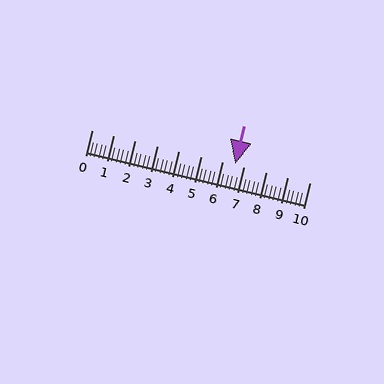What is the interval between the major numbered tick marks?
The major tick marks are spaced 1 units apart.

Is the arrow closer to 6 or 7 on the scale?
The arrow is closer to 7.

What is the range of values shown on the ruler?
The ruler shows values from 0 to 10.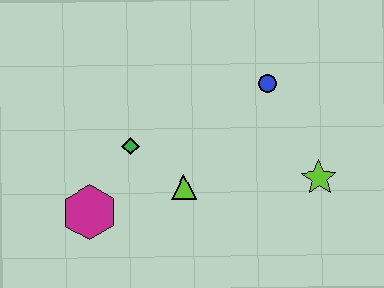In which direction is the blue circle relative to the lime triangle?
The blue circle is above the lime triangle.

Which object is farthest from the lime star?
The magenta hexagon is farthest from the lime star.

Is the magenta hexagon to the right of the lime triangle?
No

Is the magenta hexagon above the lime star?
No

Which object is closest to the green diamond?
The lime triangle is closest to the green diamond.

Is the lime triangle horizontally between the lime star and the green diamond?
Yes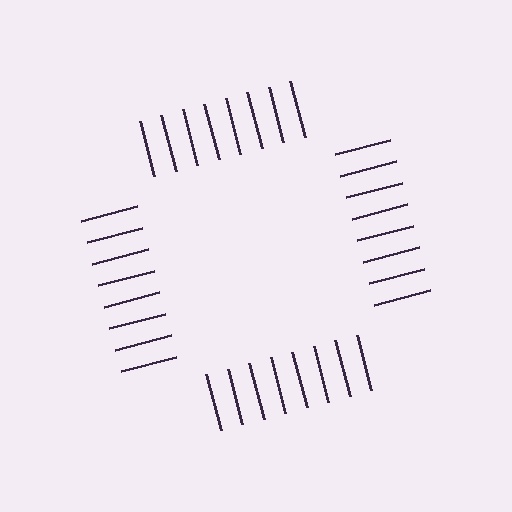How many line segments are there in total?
32 — 8 along each of the 4 edges.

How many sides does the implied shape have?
4 sides — the line-ends trace a square.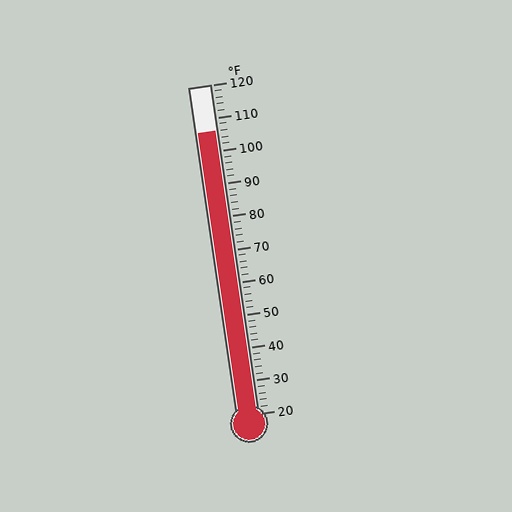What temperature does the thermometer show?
The thermometer shows approximately 106°F.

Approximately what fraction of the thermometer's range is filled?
The thermometer is filled to approximately 85% of its range.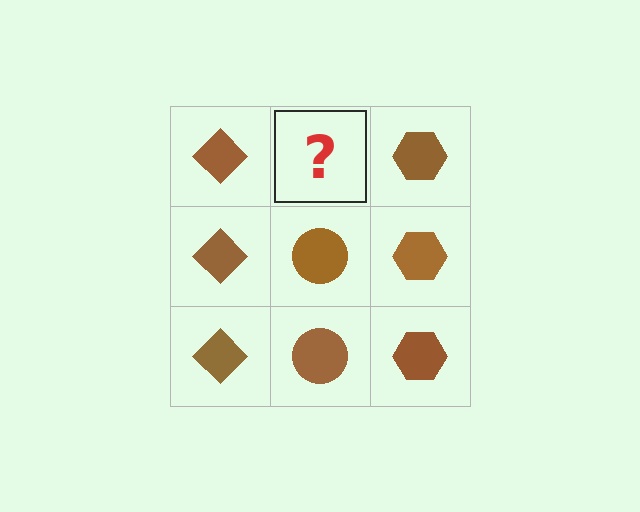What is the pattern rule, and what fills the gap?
The rule is that each column has a consistent shape. The gap should be filled with a brown circle.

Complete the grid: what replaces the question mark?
The question mark should be replaced with a brown circle.